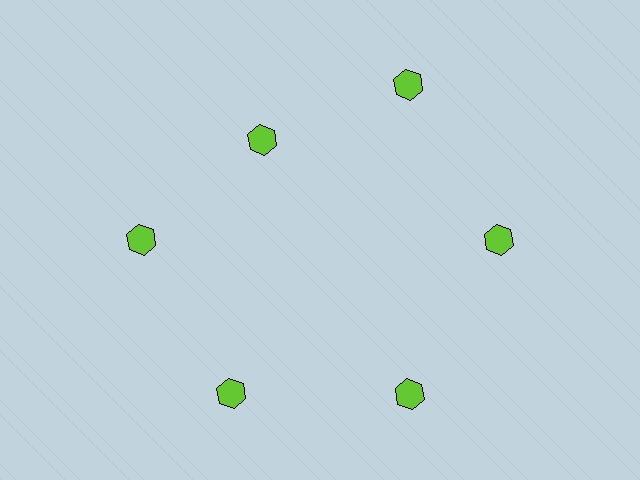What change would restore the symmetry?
The symmetry would be restored by moving it outward, back onto the ring so that all 6 hexagons sit at equal angles and equal distance from the center.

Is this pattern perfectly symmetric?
No. The 6 lime hexagons are arranged in a ring, but one element near the 11 o'clock position is pulled inward toward the center, breaking the 6-fold rotational symmetry.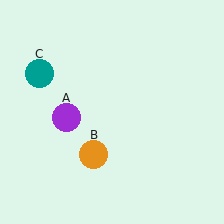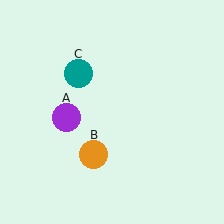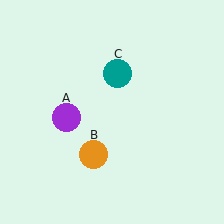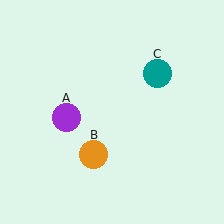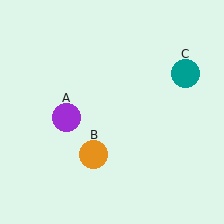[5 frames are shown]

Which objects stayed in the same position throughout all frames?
Purple circle (object A) and orange circle (object B) remained stationary.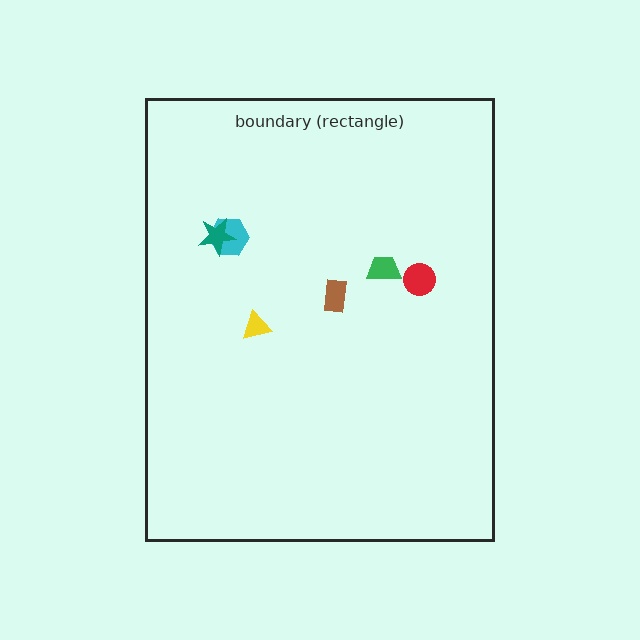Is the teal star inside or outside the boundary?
Inside.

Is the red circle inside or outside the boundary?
Inside.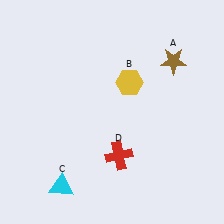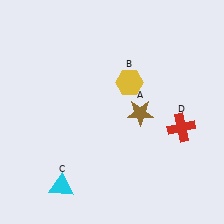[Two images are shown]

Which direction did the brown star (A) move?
The brown star (A) moved down.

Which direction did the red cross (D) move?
The red cross (D) moved right.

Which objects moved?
The objects that moved are: the brown star (A), the red cross (D).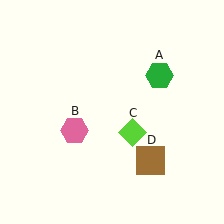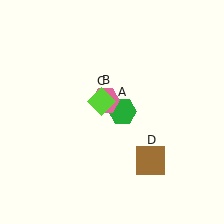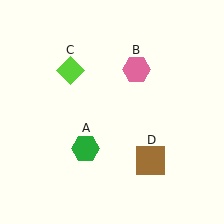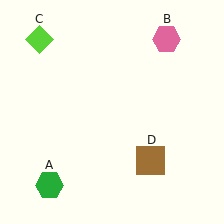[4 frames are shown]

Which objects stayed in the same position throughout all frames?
Brown square (object D) remained stationary.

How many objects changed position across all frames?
3 objects changed position: green hexagon (object A), pink hexagon (object B), lime diamond (object C).